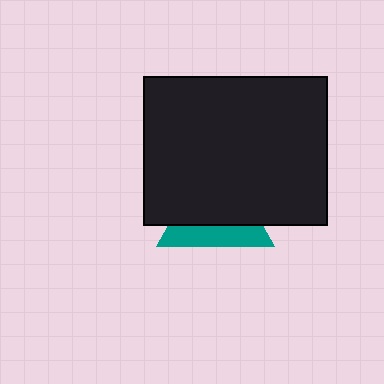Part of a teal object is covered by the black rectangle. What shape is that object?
It is a triangle.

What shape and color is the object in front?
The object in front is a black rectangle.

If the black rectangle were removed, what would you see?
You would see the complete teal triangle.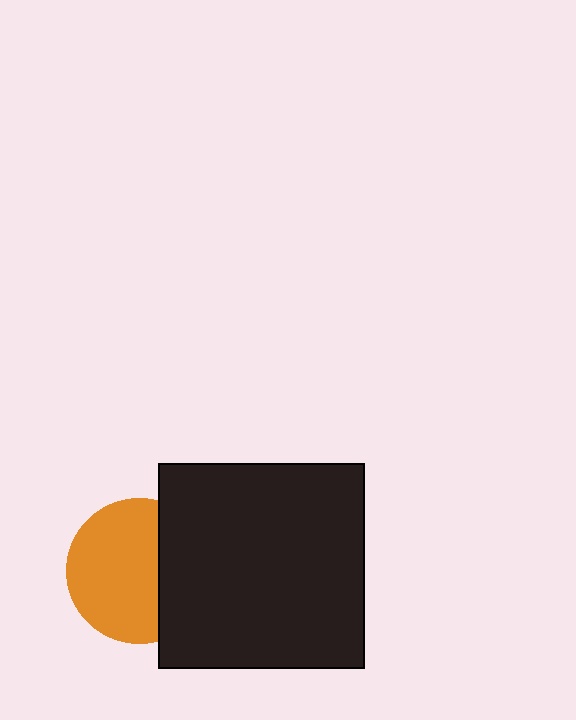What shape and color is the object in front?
The object in front is a black square.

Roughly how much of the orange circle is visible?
Most of it is visible (roughly 65%).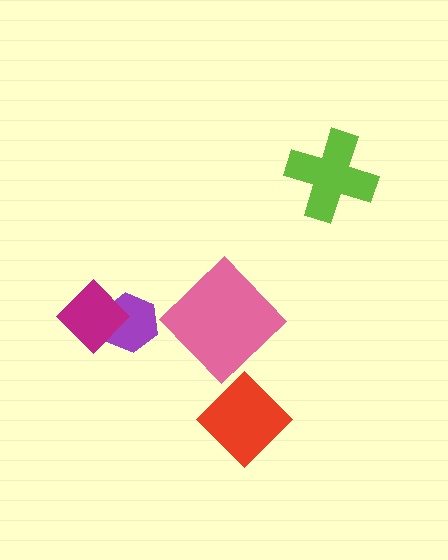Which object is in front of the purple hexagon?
The magenta diamond is in front of the purple hexagon.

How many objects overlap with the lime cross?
0 objects overlap with the lime cross.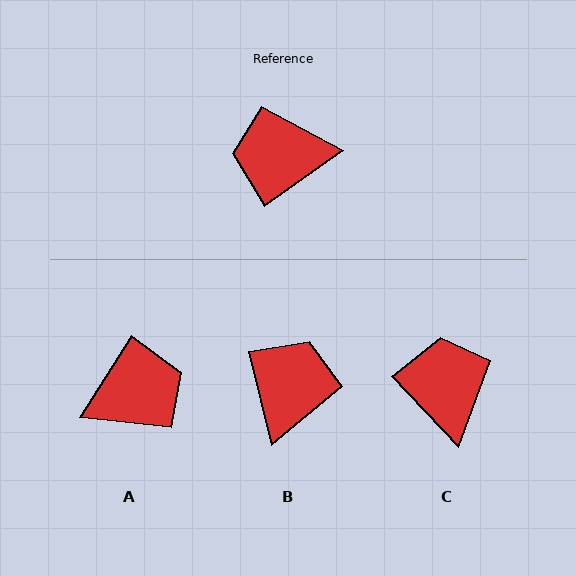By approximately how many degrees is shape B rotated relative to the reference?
Approximately 112 degrees clockwise.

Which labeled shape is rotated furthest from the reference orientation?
A, about 158 degrees away.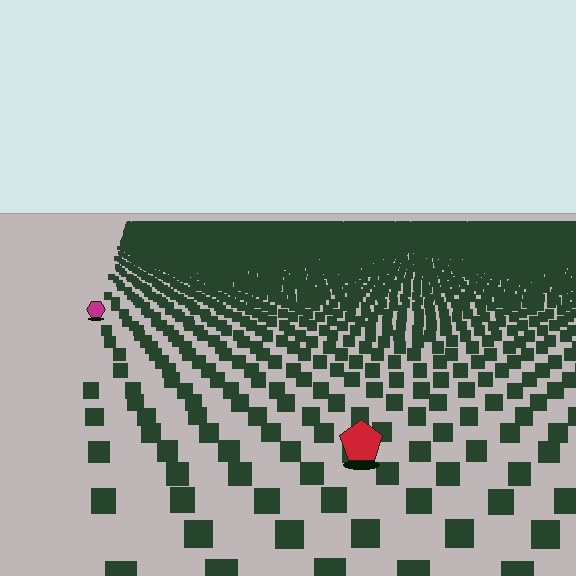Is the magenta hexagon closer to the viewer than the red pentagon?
No. The red pentagon is closer — you can tell from the texture gradient: the ground texture is coarser near it.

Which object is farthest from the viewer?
The magenta hexagon is farthest from the viewer. It appears smaller and the ground texture around it is denser.